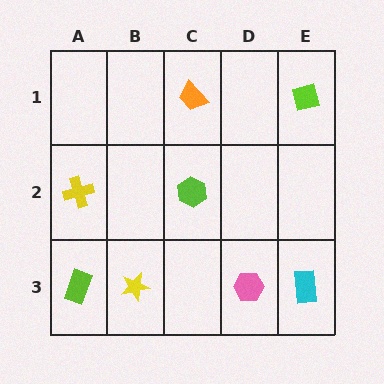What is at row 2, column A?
A yellow cross.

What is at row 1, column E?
A lime square.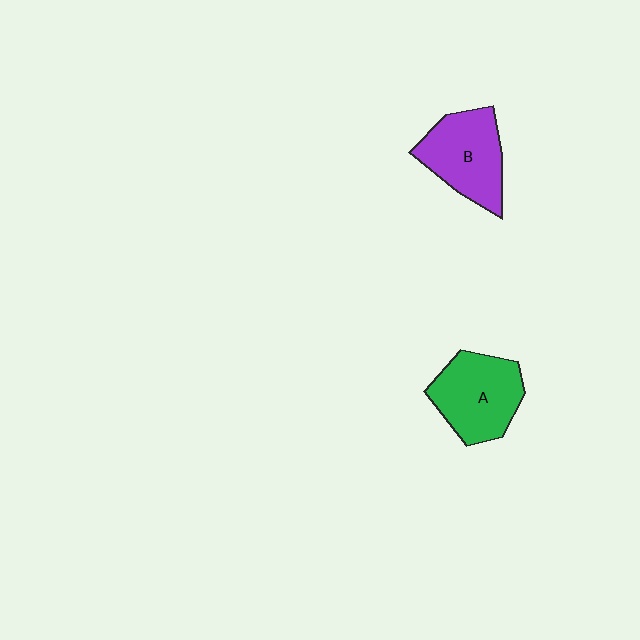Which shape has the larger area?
Shape A (green).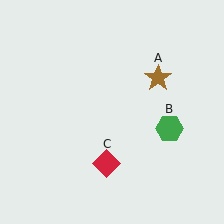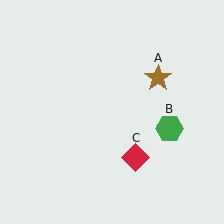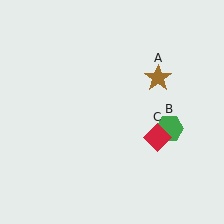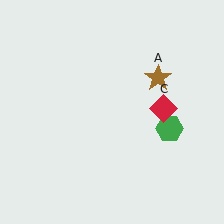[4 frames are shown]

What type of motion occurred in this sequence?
The red diamond (object C) rotated counterclockwise around the center of the scene.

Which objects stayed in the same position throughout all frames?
Brown star (object A) and green hexagon (object B) remained stationary.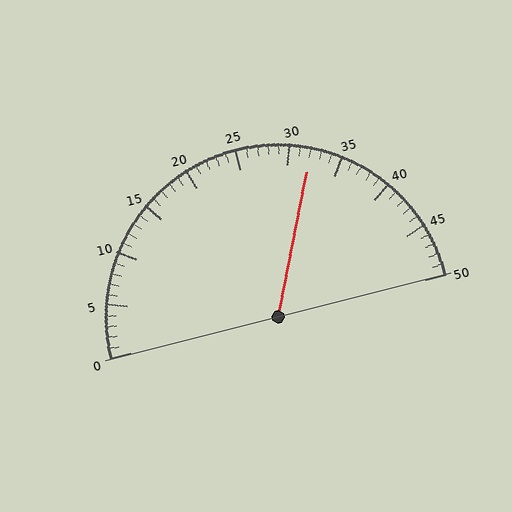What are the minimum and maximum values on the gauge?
The gauge ranges from 0 to 50.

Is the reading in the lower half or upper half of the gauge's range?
The reading is in the upper half of the range (0 to 50).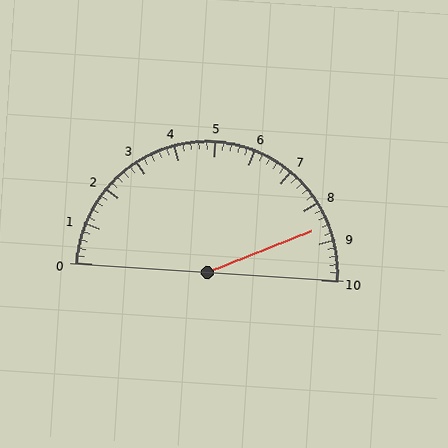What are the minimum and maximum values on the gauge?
The gauge ranges from 0 to 10.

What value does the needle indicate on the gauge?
The needle indicates approximately 8.6.